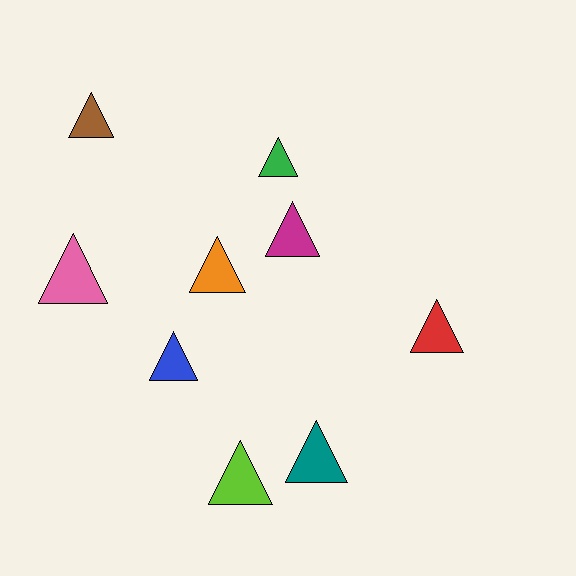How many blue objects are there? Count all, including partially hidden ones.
There is 1 blue object.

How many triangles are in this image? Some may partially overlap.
There are 9 triangles.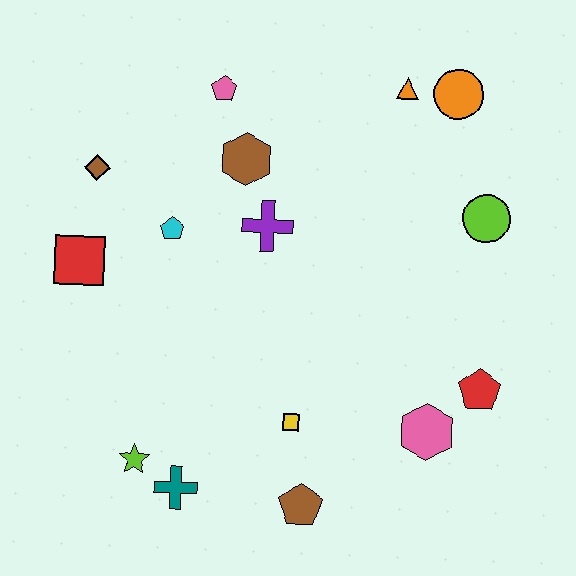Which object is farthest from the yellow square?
The orange circle is farthest from the yellow square.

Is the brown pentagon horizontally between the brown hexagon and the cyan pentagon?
No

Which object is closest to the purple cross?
The brown hexagon is closest to the purple cross.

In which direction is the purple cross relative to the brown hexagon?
The purple cross is below the brown hexagon.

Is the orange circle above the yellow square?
Yes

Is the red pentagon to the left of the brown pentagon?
No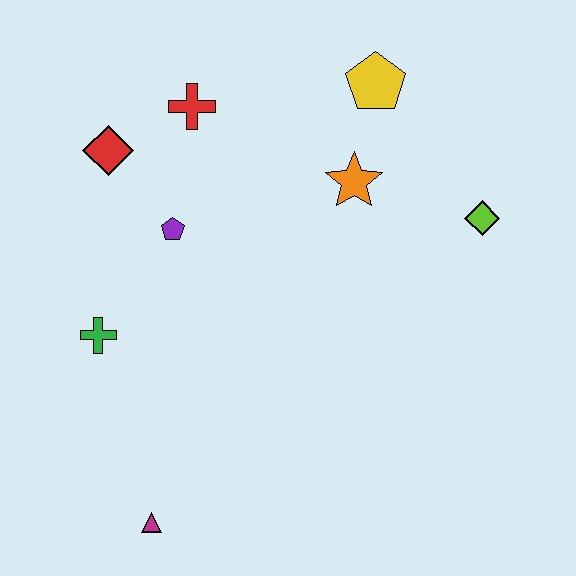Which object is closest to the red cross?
The red diamond is closest to the red cross.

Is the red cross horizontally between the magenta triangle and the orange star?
Yes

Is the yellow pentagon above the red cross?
Yes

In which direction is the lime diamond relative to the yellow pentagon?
The lime diamond is below the yellow pentagon.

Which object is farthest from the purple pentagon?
The lime diamond is farthest from the purple pentagon.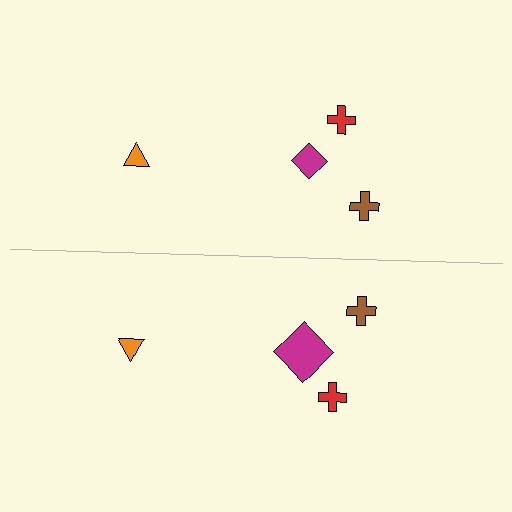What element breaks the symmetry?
The magenta diamond on the bottom side has a different size than its mirror counterpart.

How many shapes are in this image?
There are 8 shapes in this image.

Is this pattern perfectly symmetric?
No, the pattern is not perfectly symmetric. The magenta diamond on the bottom side has a different size than its mirror counterpart.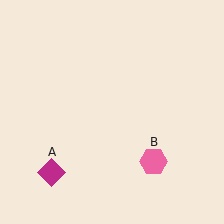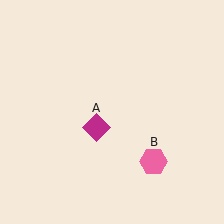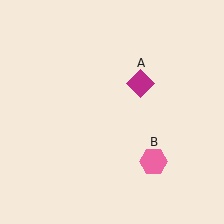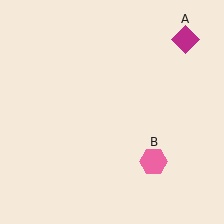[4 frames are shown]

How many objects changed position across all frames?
1 object changed position: magenta diamond (object A).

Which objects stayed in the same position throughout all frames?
Pink hexagon (object B) remained stationary.